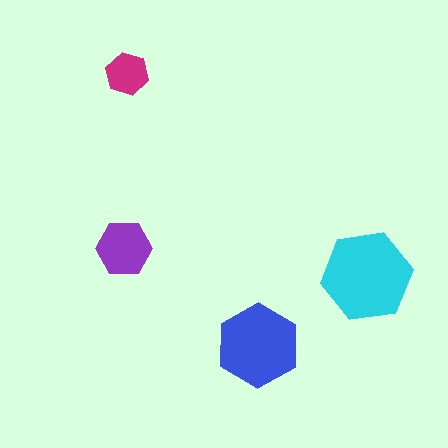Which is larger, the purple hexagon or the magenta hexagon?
The purple one.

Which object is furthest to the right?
The cyan hexagon is rightmost.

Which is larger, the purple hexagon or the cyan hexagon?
The cyan one.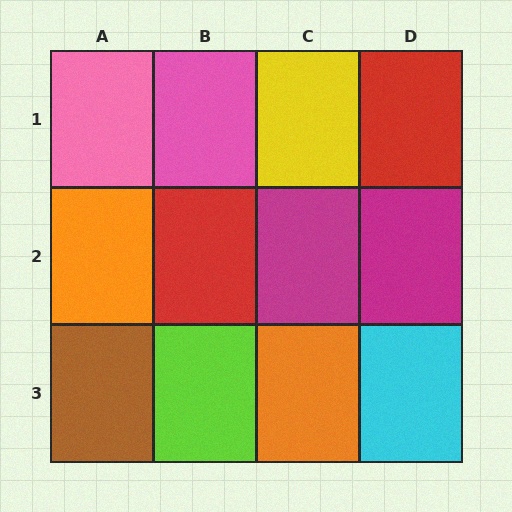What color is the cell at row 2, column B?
Red.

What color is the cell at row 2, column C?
Magenta.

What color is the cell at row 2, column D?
Magenta.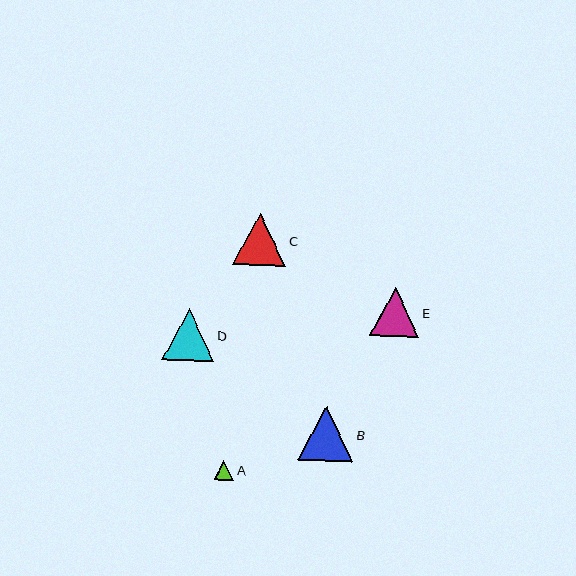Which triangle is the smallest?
Triangle A is the smallest with a size of approximately 19 pixels.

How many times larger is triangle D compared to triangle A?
Triangle D is approximately 2.7 times the size of triangle A.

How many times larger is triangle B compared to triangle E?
Triangle B is approximately 1.1 times the size of triangle E.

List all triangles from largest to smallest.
From largest to smallest: B, C, D, E, A.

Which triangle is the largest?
Triangle B is the largest with a size of approximately 55 pixels.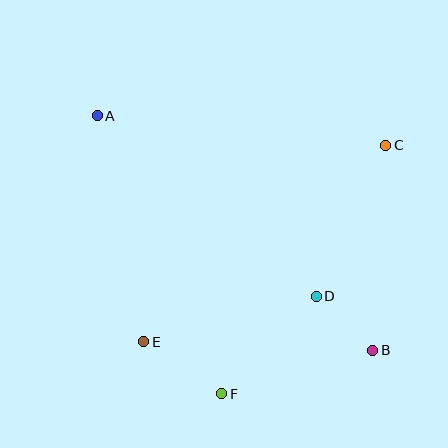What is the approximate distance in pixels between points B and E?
The distance between B and E is approximately 229 pixels.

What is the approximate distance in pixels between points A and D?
The distance between A and D is approximately 284 pixels.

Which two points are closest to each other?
Points B and D are closest to each other.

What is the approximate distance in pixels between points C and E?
The distance between C and E is approximately 312 pixels.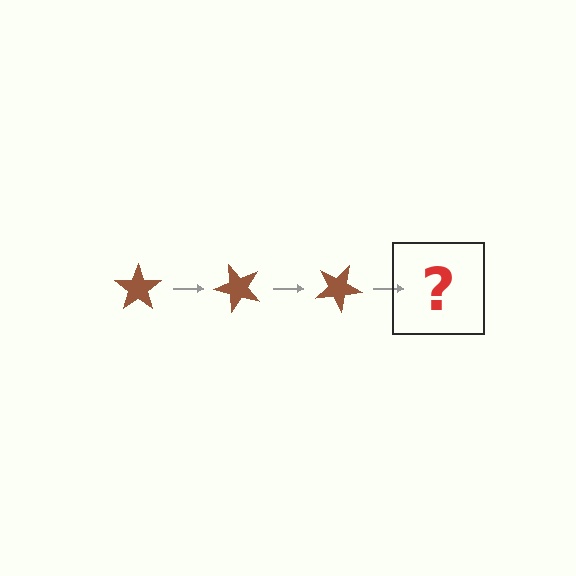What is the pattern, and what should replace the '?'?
The pattern is that the star rotates 50 degrees each step. The '?' should be a brown star rotated 150 degrees.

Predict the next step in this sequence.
The next step is a brown star rotated 150 degrees.